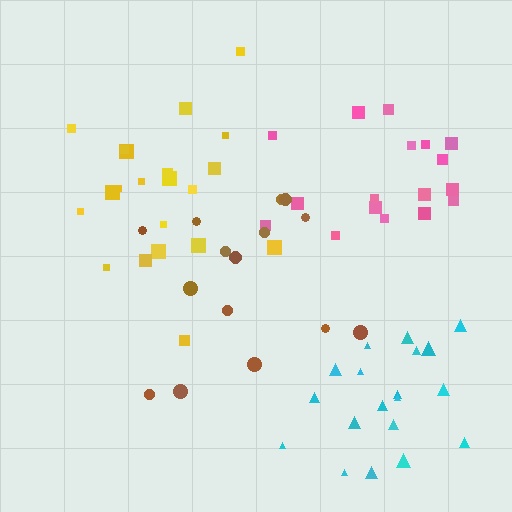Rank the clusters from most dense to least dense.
cyan, pink, yellow, brown.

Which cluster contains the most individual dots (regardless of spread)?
Yellow (21).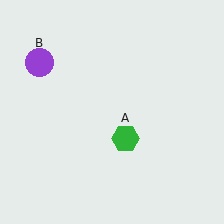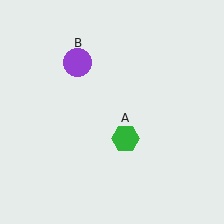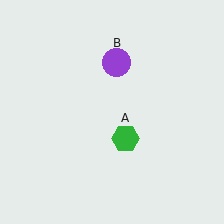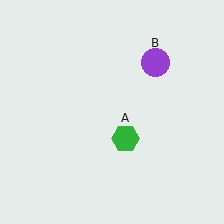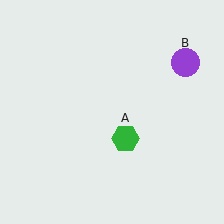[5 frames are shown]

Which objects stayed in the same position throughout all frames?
Green hexagon (object A) remained stationary.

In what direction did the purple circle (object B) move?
The purple circle (object B) moved right.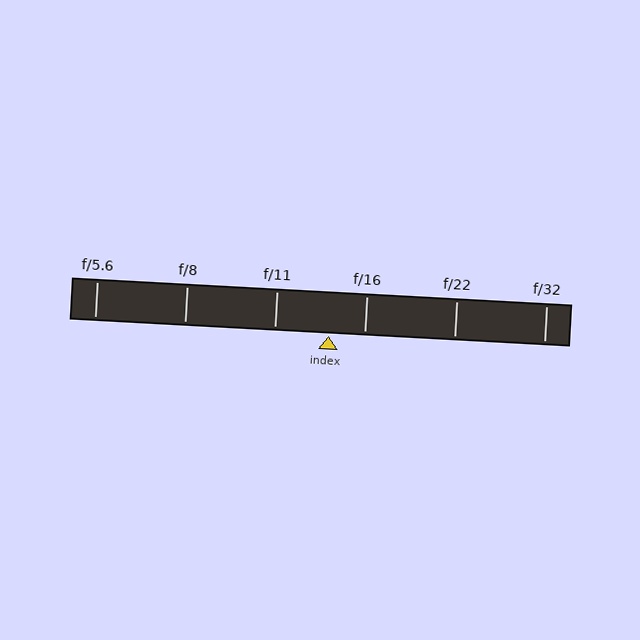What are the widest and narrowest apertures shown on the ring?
The widest aperture shown is f/5.6 and the narrowest is f/32.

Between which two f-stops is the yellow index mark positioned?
The index mark is between f/11 and f/16.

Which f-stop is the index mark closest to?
The index mark is closest to f/16.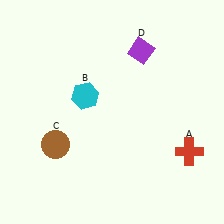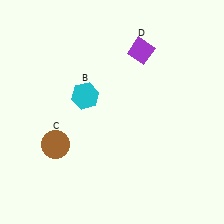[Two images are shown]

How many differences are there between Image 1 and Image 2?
There is 1 difference between the two images.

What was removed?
The red cross (A) was removed in Image 2.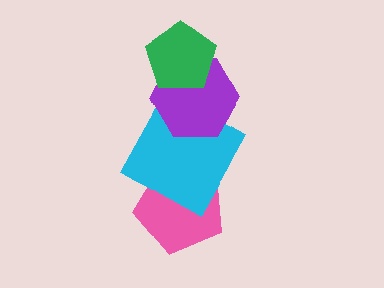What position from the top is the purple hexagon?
The purple hexagon is 2nd from the top.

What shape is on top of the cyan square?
The purple hexagon is on top of the cyan square.